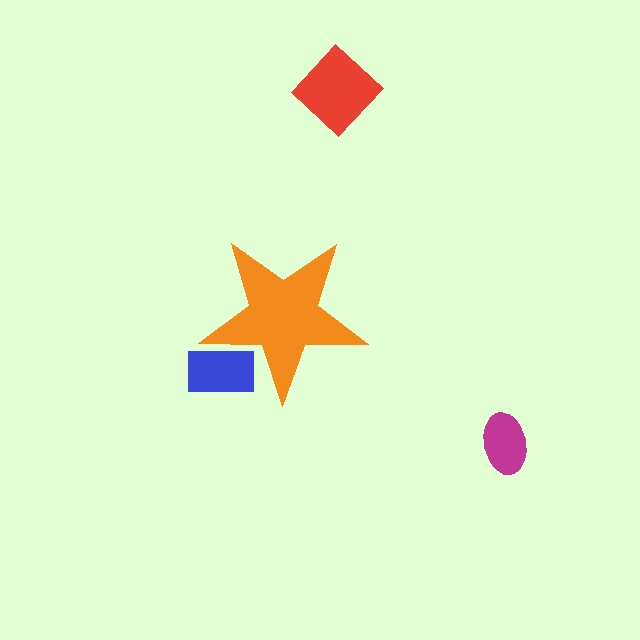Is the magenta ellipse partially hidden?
No, the magenta ellipse is fully visible.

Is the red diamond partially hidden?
No, the red diamond is fully visible.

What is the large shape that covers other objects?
An orange star.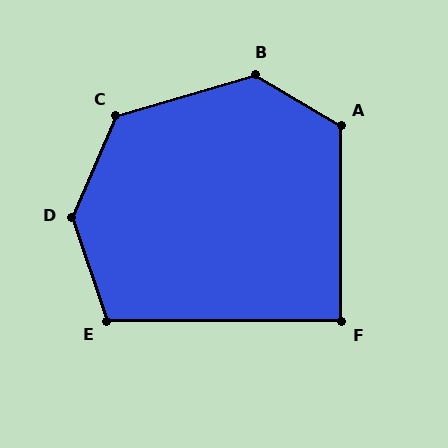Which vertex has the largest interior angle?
D, at approximately 138 degrees.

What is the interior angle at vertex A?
Approximately 121 degrees (obtuse).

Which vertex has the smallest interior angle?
F, at approximately 90 degrees.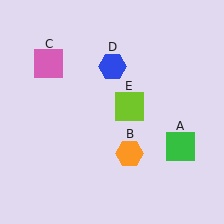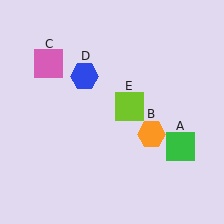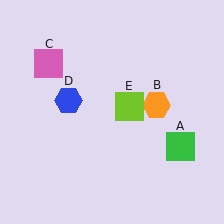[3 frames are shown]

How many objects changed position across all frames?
2 objects changed position: orange hexagon (object B), blue hexagon (object D).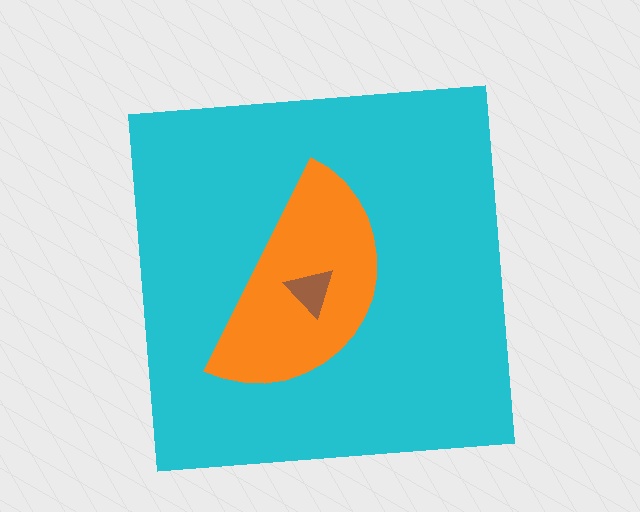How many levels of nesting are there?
3.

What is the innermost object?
The brown triangle.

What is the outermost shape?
The cyan square.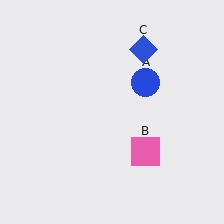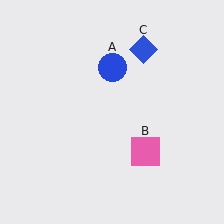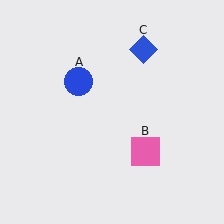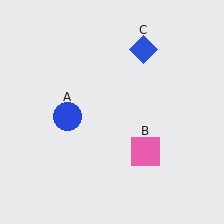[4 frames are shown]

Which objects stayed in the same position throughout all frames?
Pink square (object B) and blue diamond (object C) remained stationary.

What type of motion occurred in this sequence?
The blue circle (object A) rotated counterclockwise around the center of the scene.